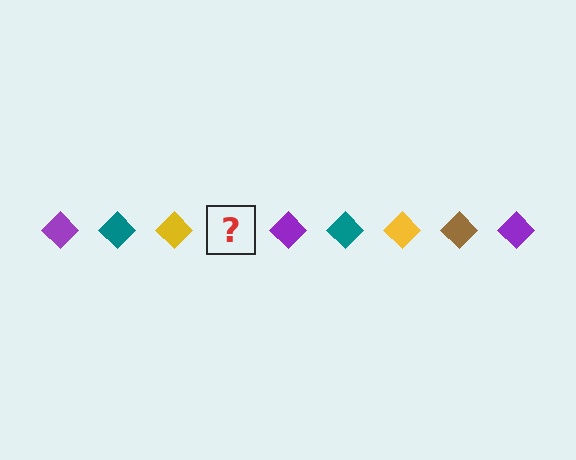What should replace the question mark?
The question mark should be replaced with a brown diamond.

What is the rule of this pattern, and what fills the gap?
The rule is that the pattern cycles through purple, teal, yellow, brown diamonds. The gap should be filled with a brown diamond.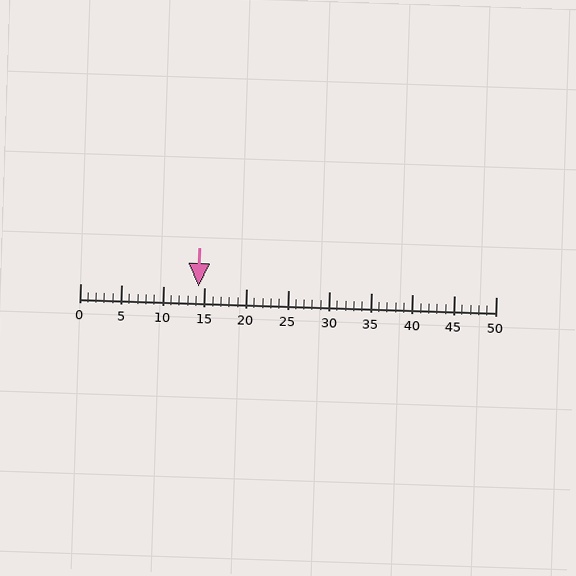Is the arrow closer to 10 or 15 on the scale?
The arrow is closer to 15.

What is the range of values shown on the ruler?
The ruler shows values from 0 to 50.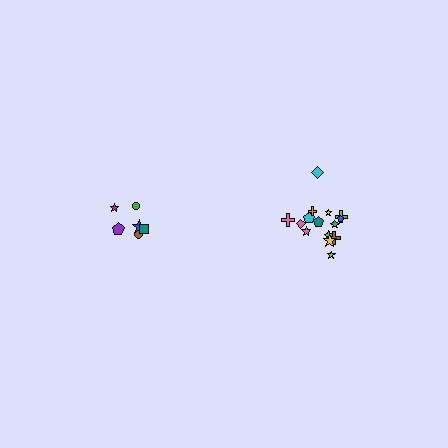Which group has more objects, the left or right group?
The right group.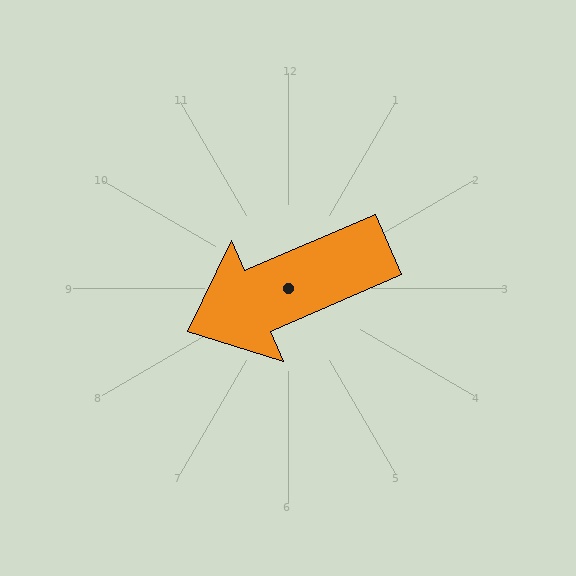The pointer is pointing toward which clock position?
Roughly 8 o'clock.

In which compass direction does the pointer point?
Southwest.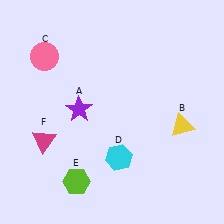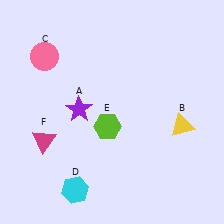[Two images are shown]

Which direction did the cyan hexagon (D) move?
The cyan hexagon (D) moved left.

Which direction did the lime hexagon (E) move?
The lime hexagon (E) moved up.